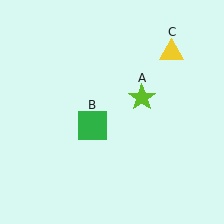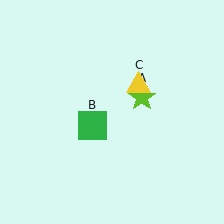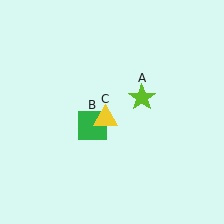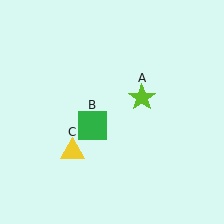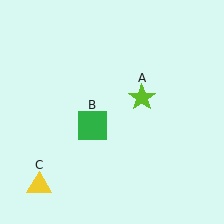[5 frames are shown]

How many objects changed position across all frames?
1 object changed position: yellow triangle (object C).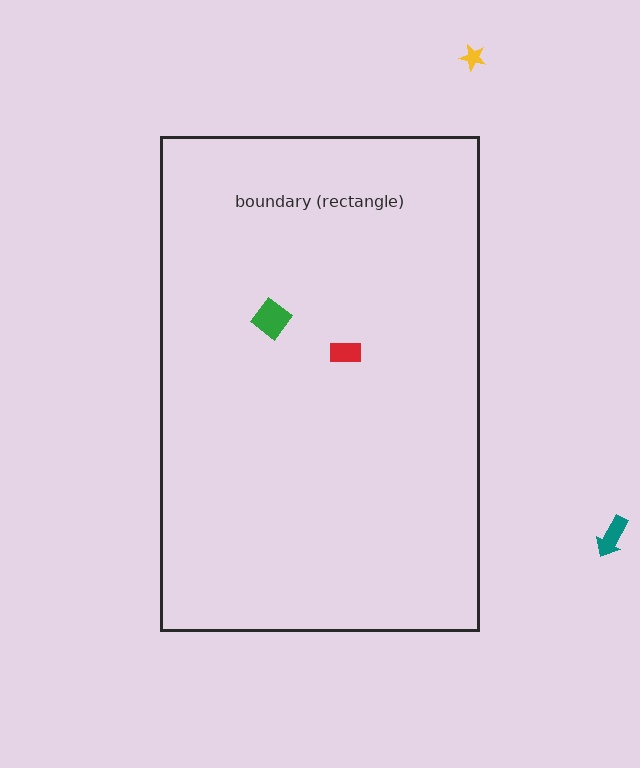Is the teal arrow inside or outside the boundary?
Outside.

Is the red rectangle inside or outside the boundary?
Inside.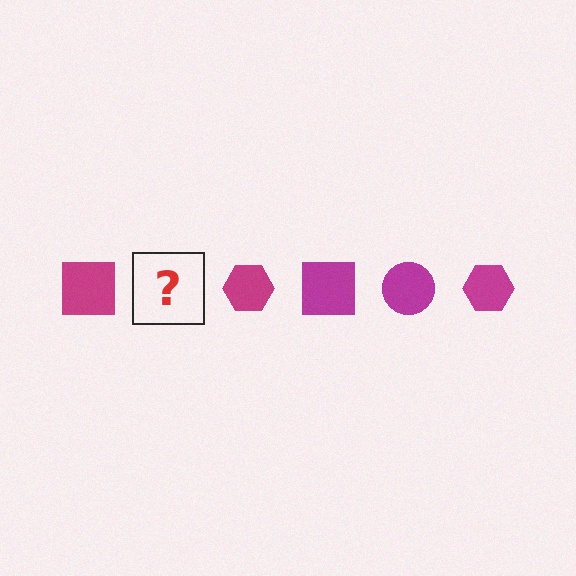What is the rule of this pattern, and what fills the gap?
The rule is that the pattern cycles through square, circle, hexagon shapes in magenta. The gap should be filled with a magenta circle.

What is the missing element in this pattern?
The missing element is a magenta circle.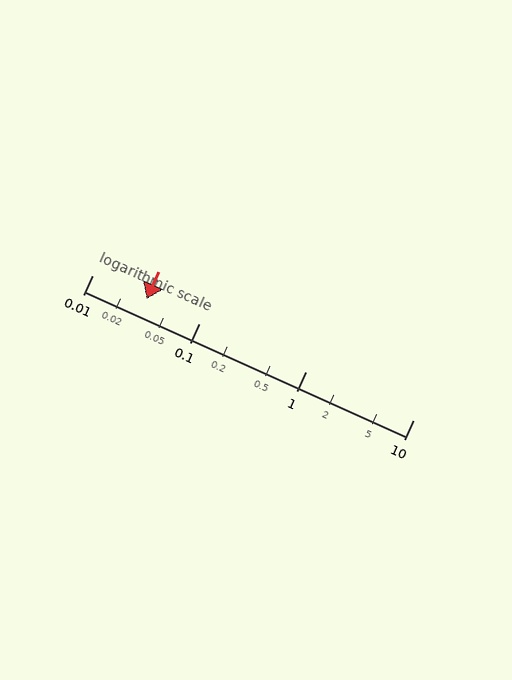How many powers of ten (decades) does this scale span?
The scale spans 3 decades, from 0.01 to 10.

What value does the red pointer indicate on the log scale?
The pointer indicates approximately 0.032.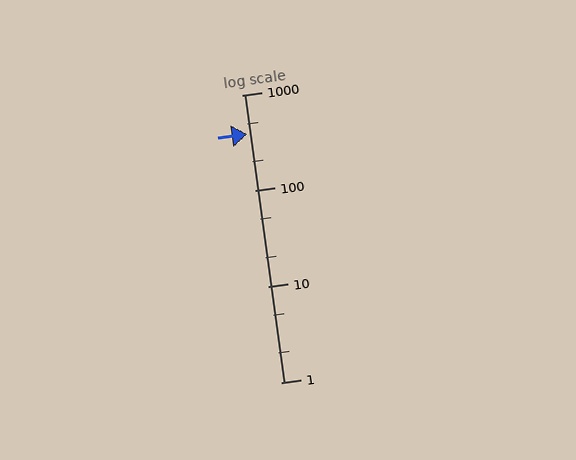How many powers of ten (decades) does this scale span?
The scale spans 3 decades, from 1 to 1000.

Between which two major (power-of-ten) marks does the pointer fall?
The pointer is between 100 and 1000.